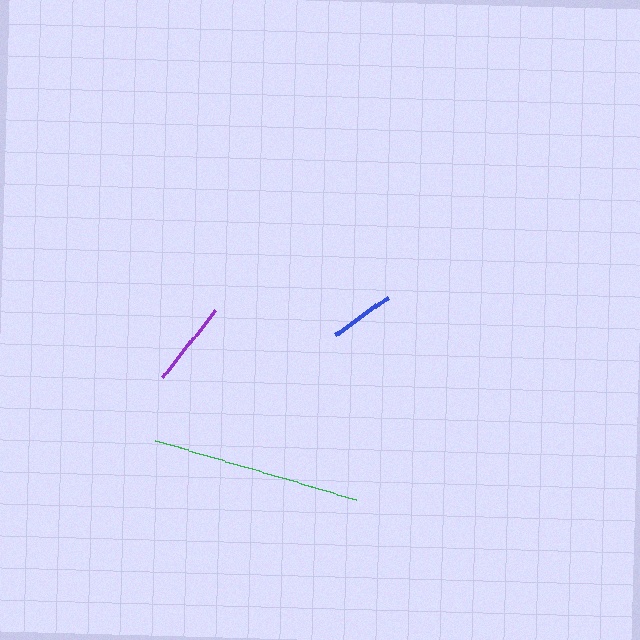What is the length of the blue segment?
The blue segment is approximately 65 pixels long.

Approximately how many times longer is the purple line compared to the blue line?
The purple line is approximately 1.3 times the length of the blue line.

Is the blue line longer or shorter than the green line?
The green line is longer than the blue line.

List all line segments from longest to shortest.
From longest to shortest: green, purple, blue.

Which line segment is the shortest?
The blue line is the shortest at approximately 65 pixels.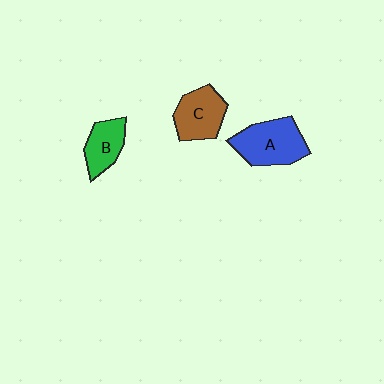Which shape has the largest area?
Shape A (blue).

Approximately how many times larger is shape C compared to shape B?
Approximately 1.3 times.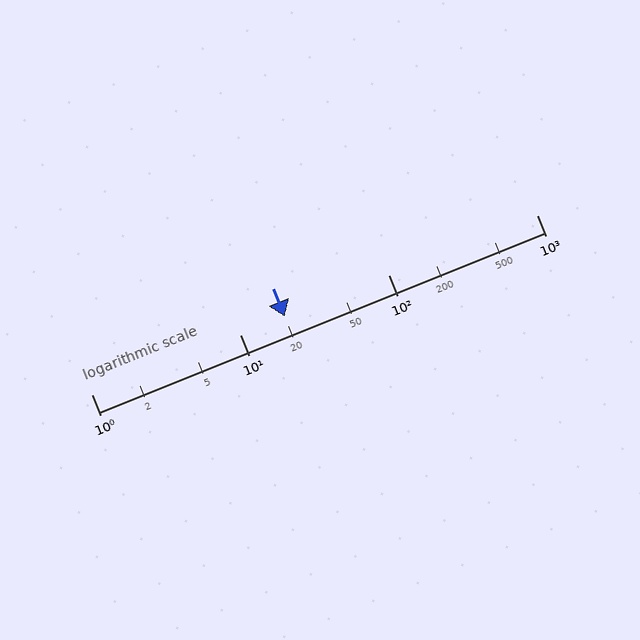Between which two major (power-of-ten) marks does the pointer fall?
The pointer is between 10 and 100.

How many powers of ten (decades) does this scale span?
The scale spans 3 decades, from 1 to 1000.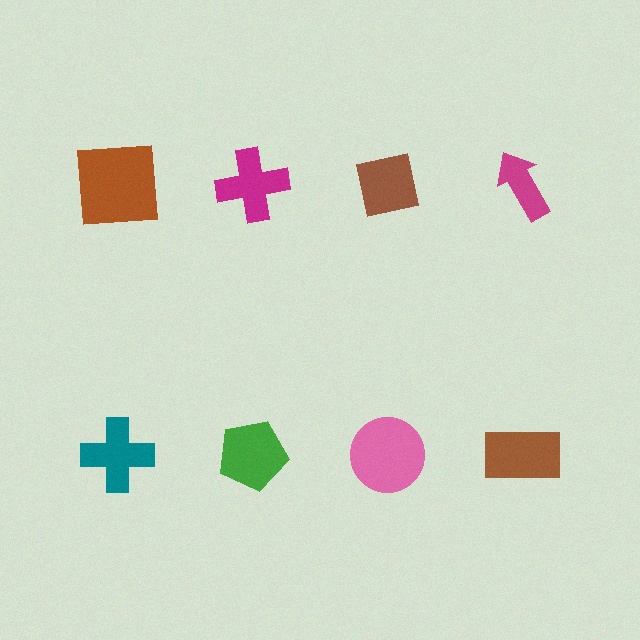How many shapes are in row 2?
4 shapes.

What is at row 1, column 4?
A magenta arrow.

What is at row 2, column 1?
A teal cross.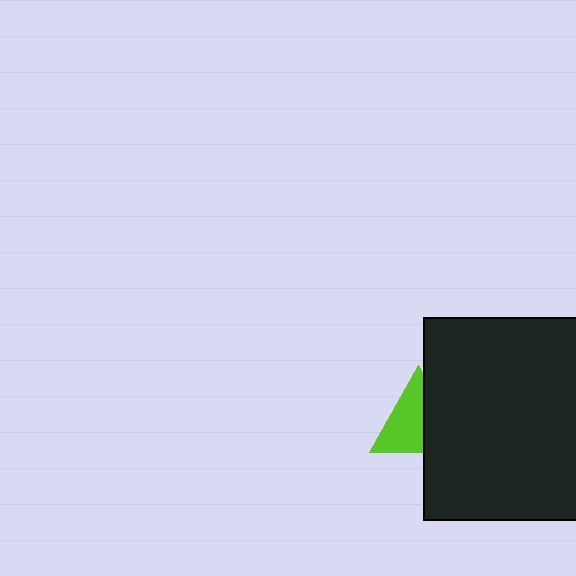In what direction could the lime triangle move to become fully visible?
The lime triangle could move left. That would shift it out from behind the black rectangle entirely.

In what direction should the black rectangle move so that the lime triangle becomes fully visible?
The black rectangle should move right. That is the shortest direction to clear the overlap and leave the lime triangle fully visible.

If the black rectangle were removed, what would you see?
You would see the complete lime triangle.